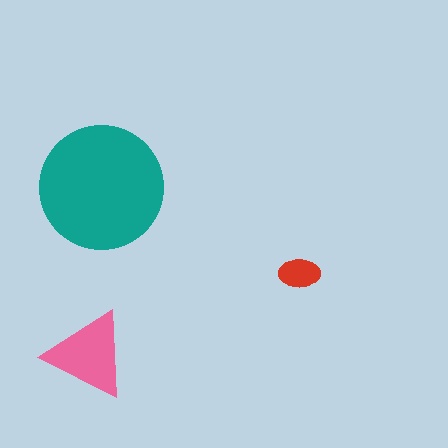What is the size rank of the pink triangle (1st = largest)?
2nd.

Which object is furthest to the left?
The pink triangle is leftmost.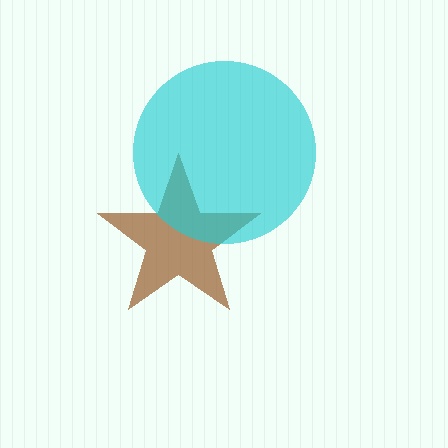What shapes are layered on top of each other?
The layered shapes are: a brown star, a cyan circle.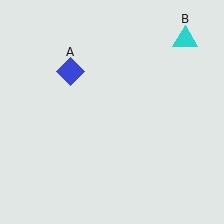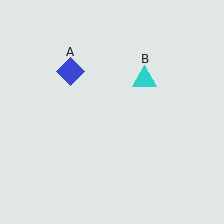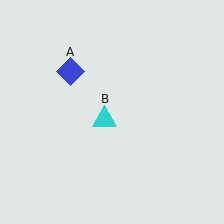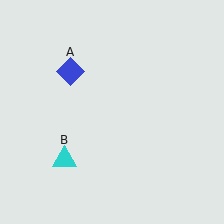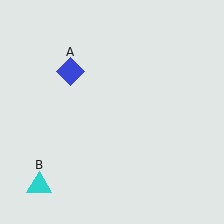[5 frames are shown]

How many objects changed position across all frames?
1 object changed position: cyan triangle (object B).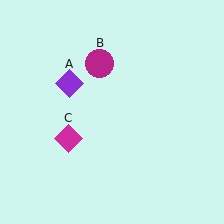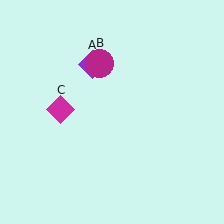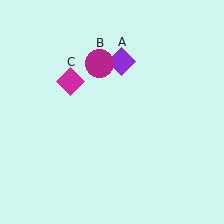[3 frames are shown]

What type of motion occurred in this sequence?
The purple diamond (object A), magenta diamond (object C) rotated clockwise around the center of the scene.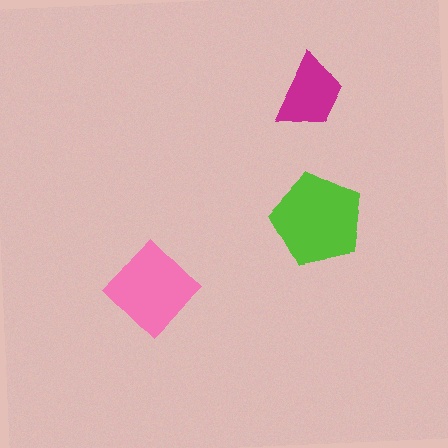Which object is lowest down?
The pink diamond is bottommost.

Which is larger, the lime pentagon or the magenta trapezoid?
The lime pentagon.